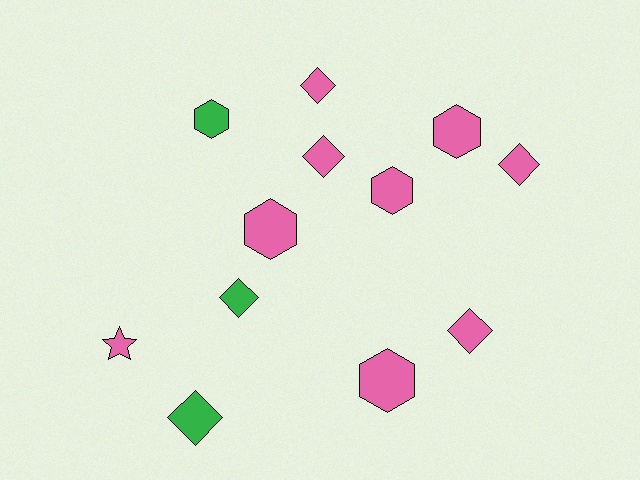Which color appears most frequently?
Pink, with 9 objects.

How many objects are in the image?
There are 12 objects.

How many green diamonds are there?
There are 2 green diamonds.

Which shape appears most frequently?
Diamond, with 6 objects.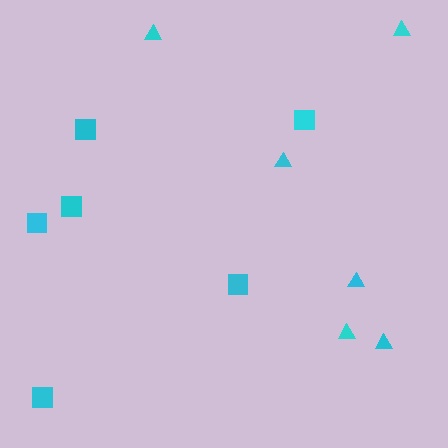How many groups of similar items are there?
There are 2 groups: one group of triangles (6) and one group of squares (6).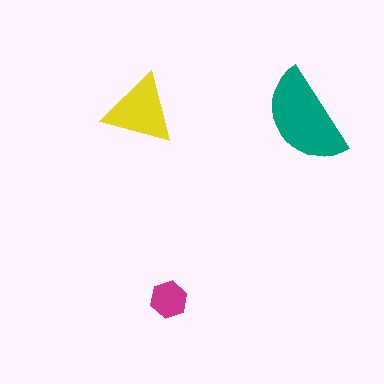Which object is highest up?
The yellow triangle is topmost.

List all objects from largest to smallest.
The teal semicircle, the yellow triangle, the magenta hexagon.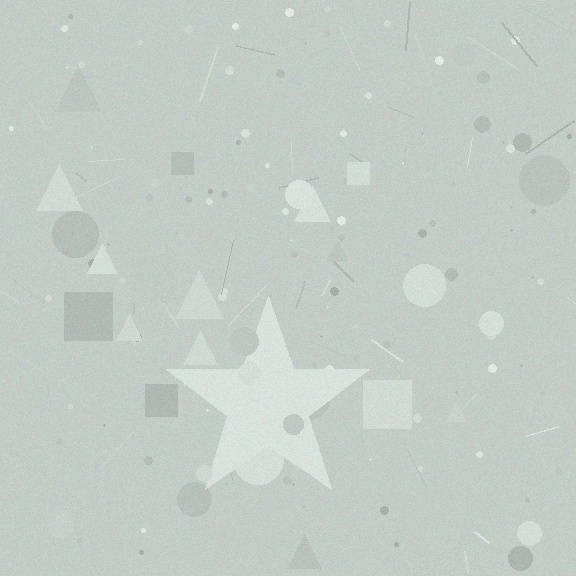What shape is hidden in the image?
A star is hidden in the image.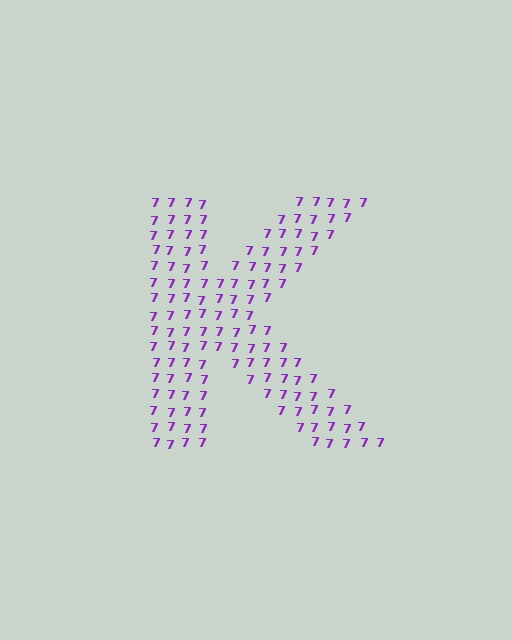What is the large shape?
The large shape is the letter K.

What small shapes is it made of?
It is made of small digit 7's.